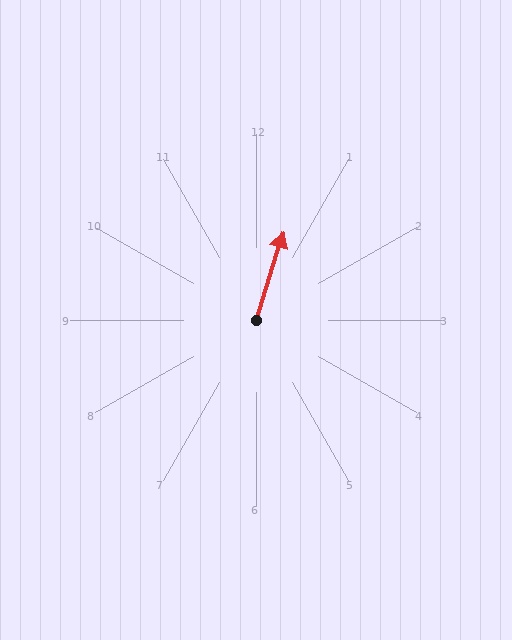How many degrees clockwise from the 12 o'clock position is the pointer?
Approximately 17 degrees.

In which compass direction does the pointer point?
North.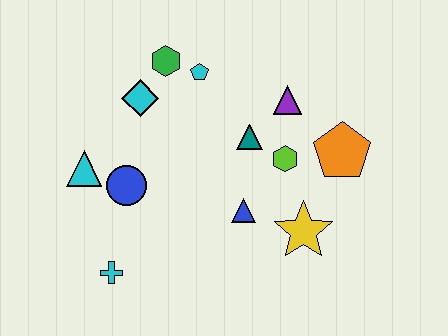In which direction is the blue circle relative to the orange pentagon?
The blue circle is to the left of the orange pentagon.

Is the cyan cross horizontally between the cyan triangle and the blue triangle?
Yes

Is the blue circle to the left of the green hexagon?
Yes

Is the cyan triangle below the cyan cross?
No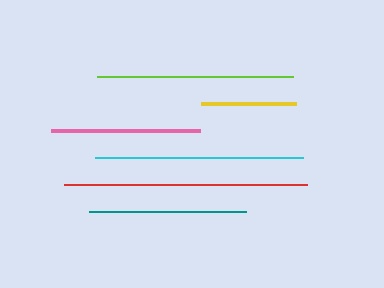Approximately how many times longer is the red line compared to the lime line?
The red line is approximately 1.2 times the length of the lime line.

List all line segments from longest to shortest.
From longest to shortest: red, cyan, lime, teal, pink, yellow.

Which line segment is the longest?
The red line is the longest at approximately 242 pixels.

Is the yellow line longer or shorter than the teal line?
The teal line is longer than the yellow line.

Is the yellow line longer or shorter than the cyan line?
The cyan line is longer than the yellow line.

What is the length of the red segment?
The red segment is approximately 242 pixels long.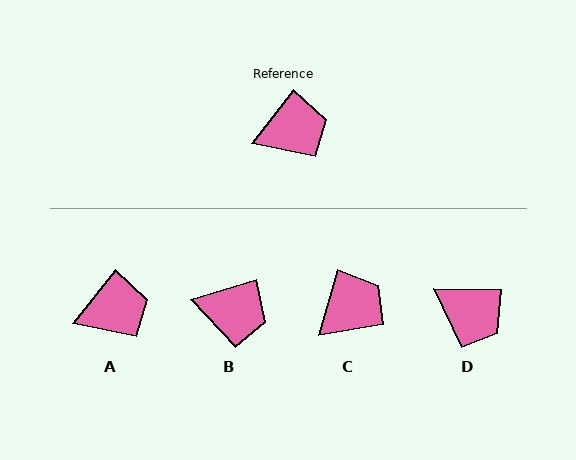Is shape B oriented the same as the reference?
No, it is off by about 35 degrees.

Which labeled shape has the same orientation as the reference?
A.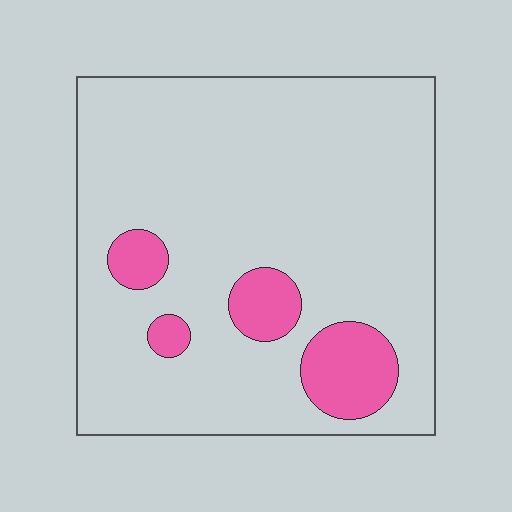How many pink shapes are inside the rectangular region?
4.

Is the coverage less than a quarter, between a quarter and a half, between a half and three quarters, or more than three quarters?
Less than a quarter.